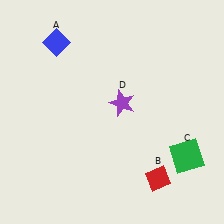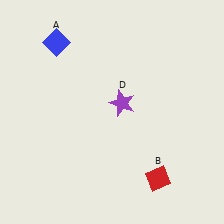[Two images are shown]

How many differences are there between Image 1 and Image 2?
There is 1 difference between the two images.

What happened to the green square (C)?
The green square (C) was removed in Image 2. It was in the bottom-right area of Image 1.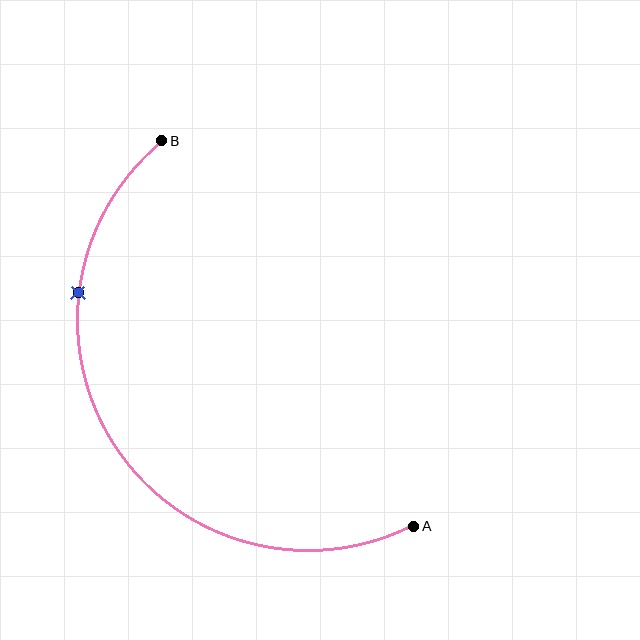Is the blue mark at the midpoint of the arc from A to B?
No. The blue mark lies on the arc but is closer to endpoint B. The arc midpoint would be at the point on the curve equidistant along the arc from both A and B.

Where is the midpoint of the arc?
The arc midpoint is the point on the curve farthest from the straight line joining A and B. It sits to the left of that line.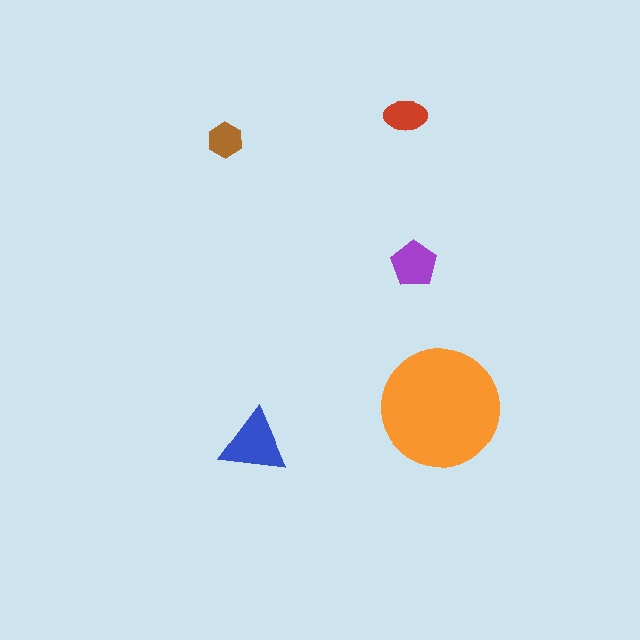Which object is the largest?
The orange circle.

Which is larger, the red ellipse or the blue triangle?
The blue triangle.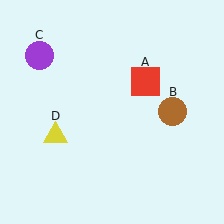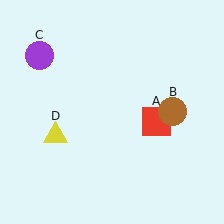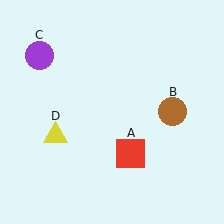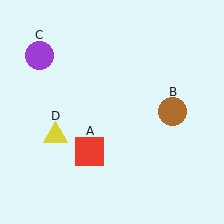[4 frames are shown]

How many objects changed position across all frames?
1 object changed position: red square (object A).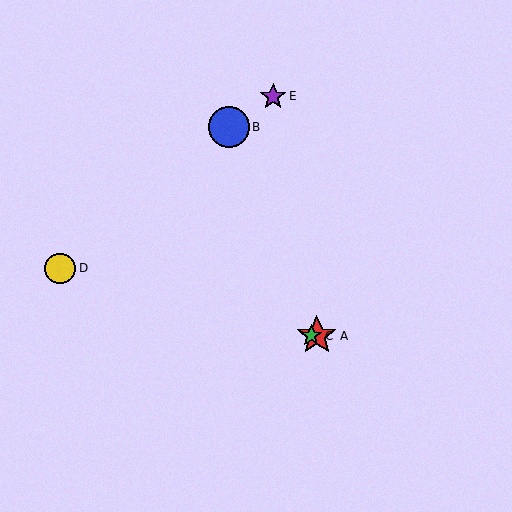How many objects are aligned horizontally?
2 objects (A, C) are aligned horizontally.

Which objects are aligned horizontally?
Objects A, C are aligned horizontally.